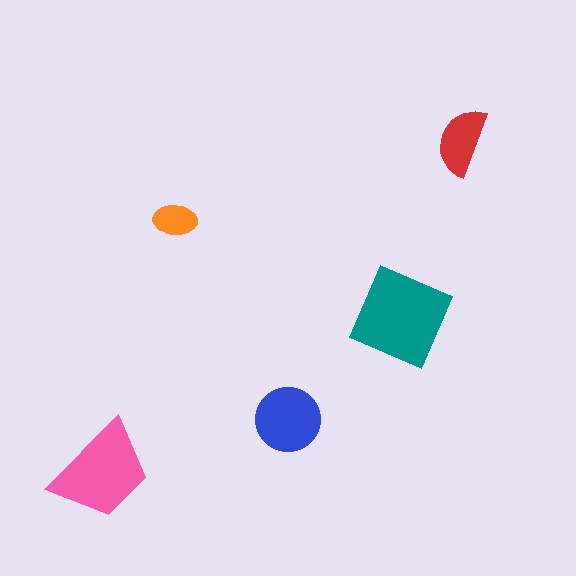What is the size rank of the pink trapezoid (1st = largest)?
2nd.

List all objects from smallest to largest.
The orange ellipse, the red semicircle, the blue circle, the pink trapezoid, the teal diamond.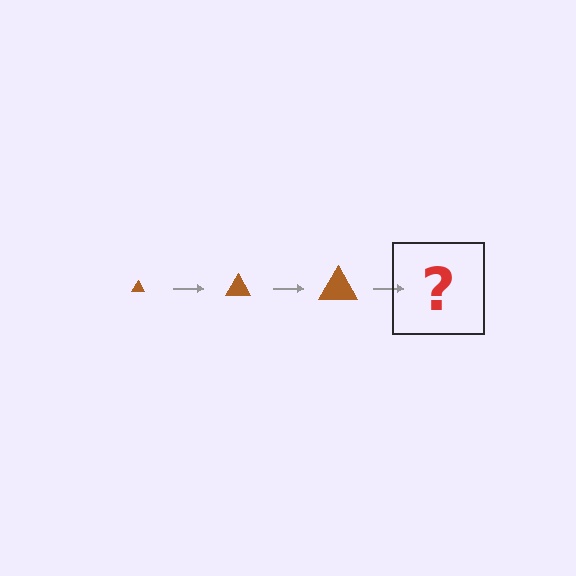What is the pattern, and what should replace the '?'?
The pattern is that the triangle gets progressively larger each step. The '?' should be a brown triangle, larger than the previous one.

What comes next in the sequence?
The next element should be a brown triangle, larger than the previous one.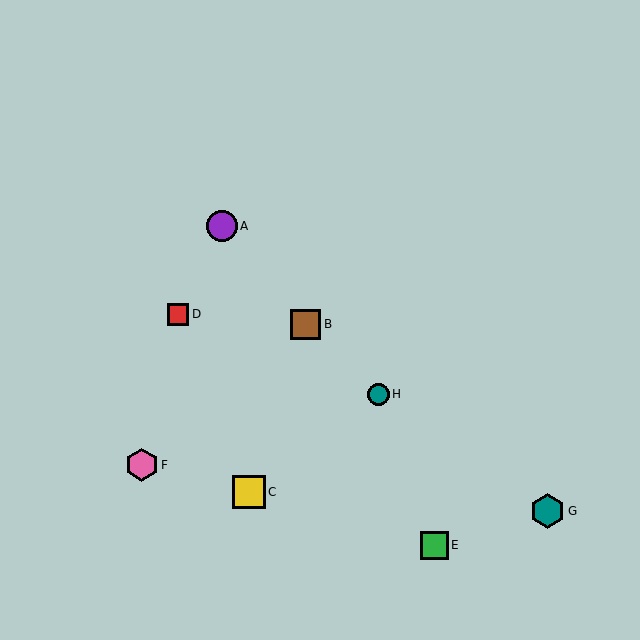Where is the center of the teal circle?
The center of the teal circle is at (378, 394).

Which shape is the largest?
The teal hexagon (labeled G) is the largest.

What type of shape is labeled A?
Shape A is a purple circle.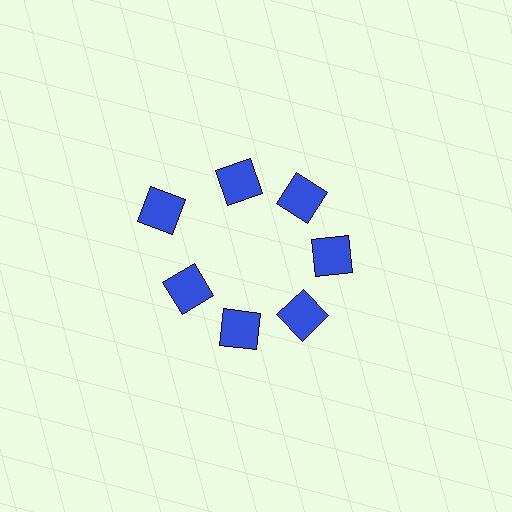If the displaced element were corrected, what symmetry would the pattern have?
It would have 7-fold rotational symmetry — the pattern would map onto itself every 51 degrees.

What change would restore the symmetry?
The symmetry would be restored by moving it inward, back onto the ring so that all 7 squares sit at equal angles and equal distance from the center.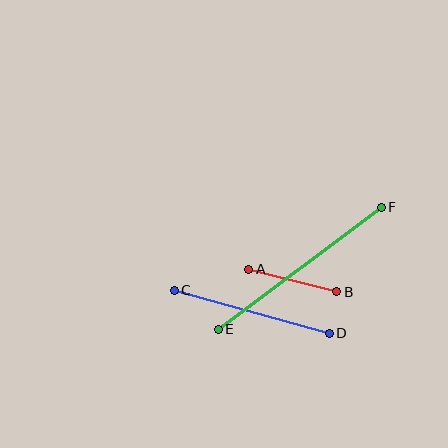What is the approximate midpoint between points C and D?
The midpoint is at approximately (252, 312) pixels.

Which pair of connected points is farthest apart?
Points E and F are farthest apart.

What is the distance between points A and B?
The distance is approximately 91 pixels.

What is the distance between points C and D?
The distance is approximately 161 pixels.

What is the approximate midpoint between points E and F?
The midpoint is at approximately (300, 268) pixels.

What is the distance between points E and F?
The distance is approximately 204 pixels.